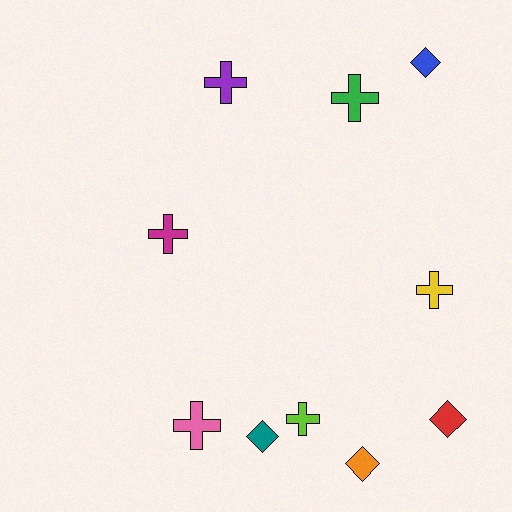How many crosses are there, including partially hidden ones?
There are 6 crosses.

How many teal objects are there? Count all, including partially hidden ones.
There is 1 teal object.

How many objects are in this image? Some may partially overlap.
There are 10 objects.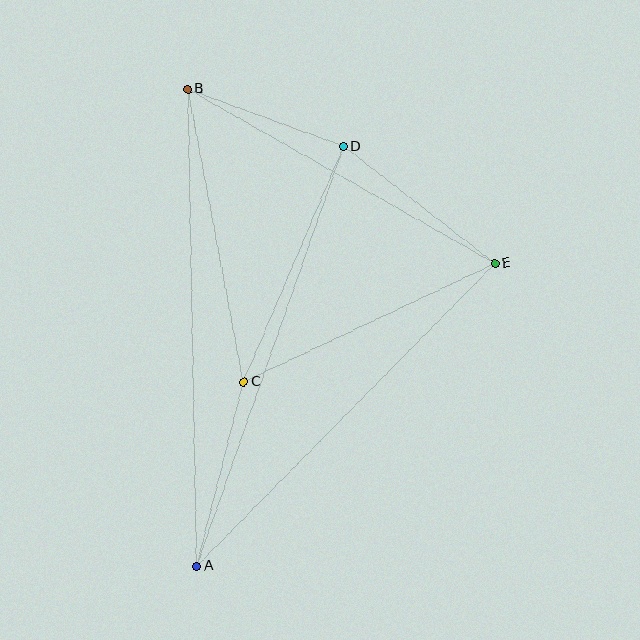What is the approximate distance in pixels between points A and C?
The distance between A and C is approximately 190 pixels.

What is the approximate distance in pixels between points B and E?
The distance between B and E is approximately 353 pixels.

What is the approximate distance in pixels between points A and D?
The distance between A and D is approximately 445 pixels.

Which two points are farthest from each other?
Points A and B are farthest from each other.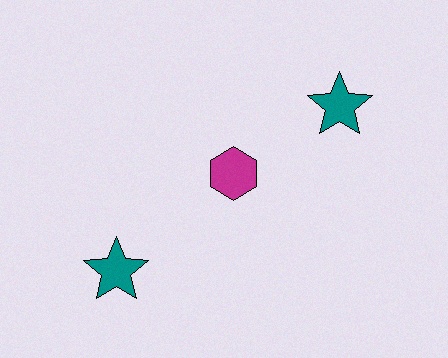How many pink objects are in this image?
There are no pink objects.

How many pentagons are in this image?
There are no pentagons.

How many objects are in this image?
There are 3 objects.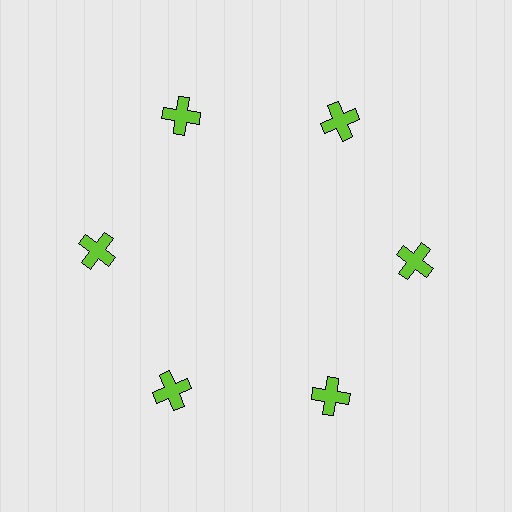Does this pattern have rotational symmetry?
Yes, this pattern has 6-fold rotational symmetry. It looks the same after rotating 60 degrees around the center.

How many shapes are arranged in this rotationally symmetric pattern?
There are 6 shapes, arranged in 6 groups of 1.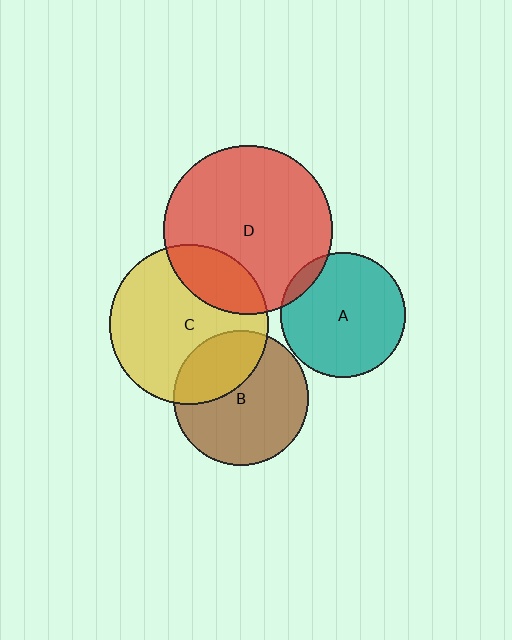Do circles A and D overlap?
Yes.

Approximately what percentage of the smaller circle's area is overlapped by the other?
Approximately 5%.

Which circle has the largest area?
Circle D (red).